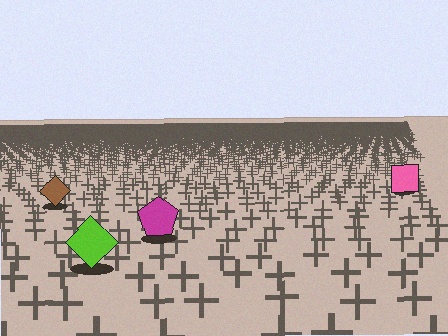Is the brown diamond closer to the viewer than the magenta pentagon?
No. The magenta pentagon is closer — you can tell from the texture gradient: the ground texture is coarser near it.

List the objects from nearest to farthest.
From nearest to farthest: the lime diamond, the magenta pentagon, the brown diamond, the pink square.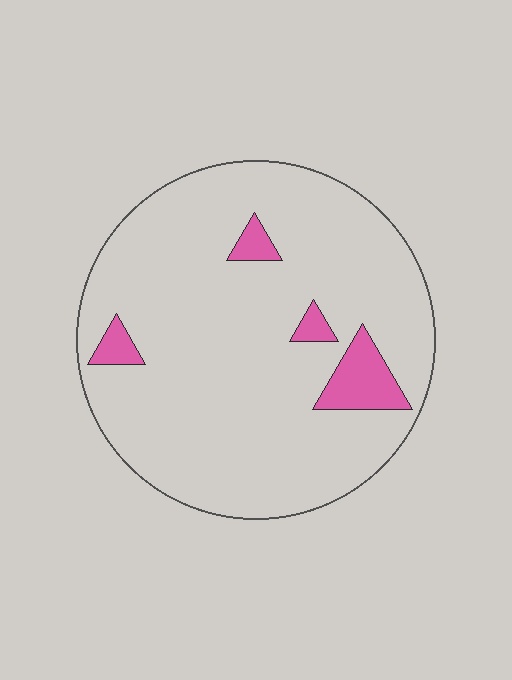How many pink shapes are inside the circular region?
4.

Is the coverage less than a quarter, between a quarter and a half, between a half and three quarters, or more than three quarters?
Less than a quarter.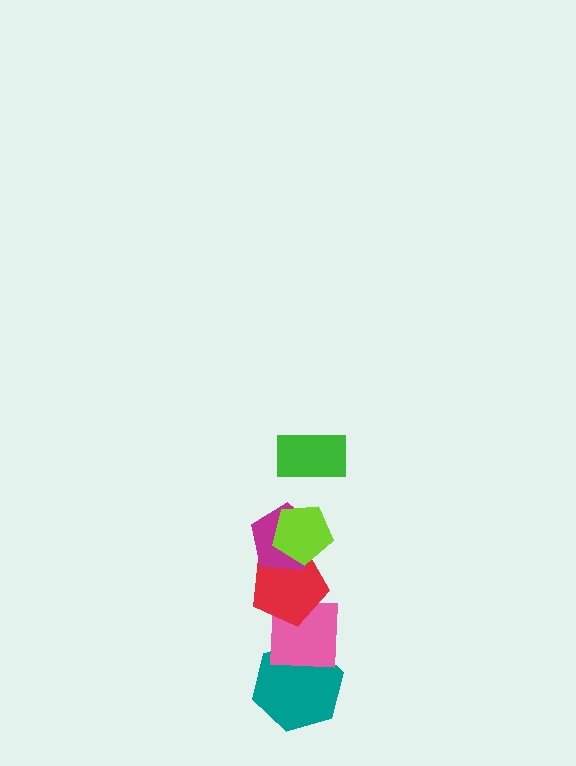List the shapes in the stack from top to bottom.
From top to bottom: the green rectangle, the lime pentagon, the magenta pentagon, the red pentagon, the pink square, the teal hexagon.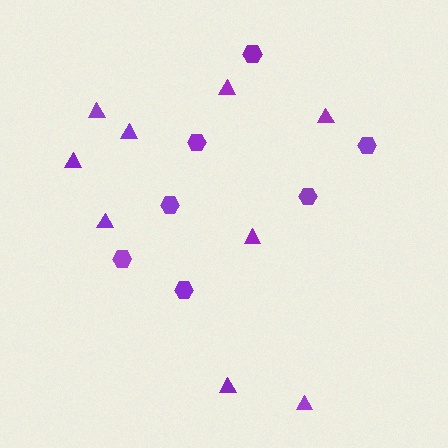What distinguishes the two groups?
There are 2 groups: one group of triangles (9) and one group of hexagons (7).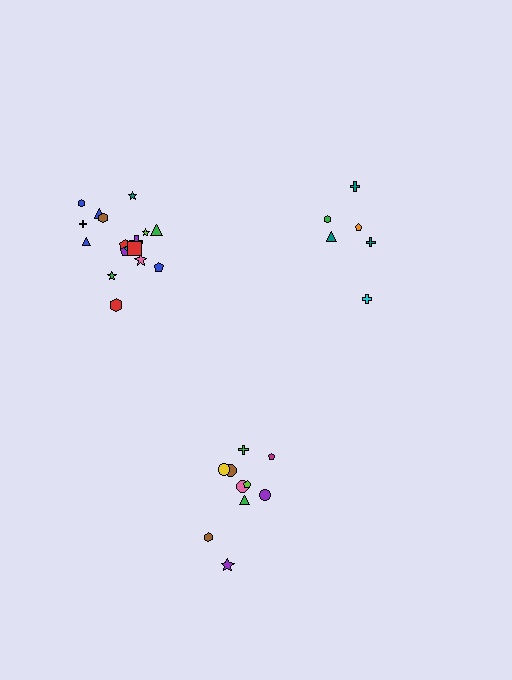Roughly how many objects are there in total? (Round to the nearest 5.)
Roughly 35 objects in total.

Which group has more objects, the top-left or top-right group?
The top-left group.